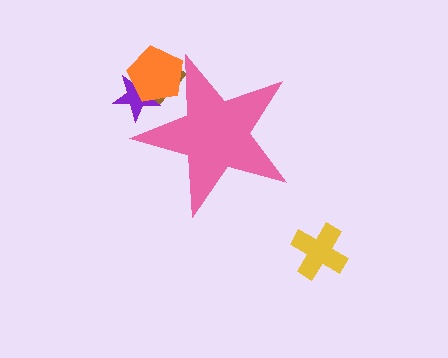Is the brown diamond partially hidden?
Yes, the brown diamond is partially hidden behind the pink star.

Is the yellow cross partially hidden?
No, the yellow cross is fully visible.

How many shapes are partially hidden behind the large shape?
3 shapes are partially hidden.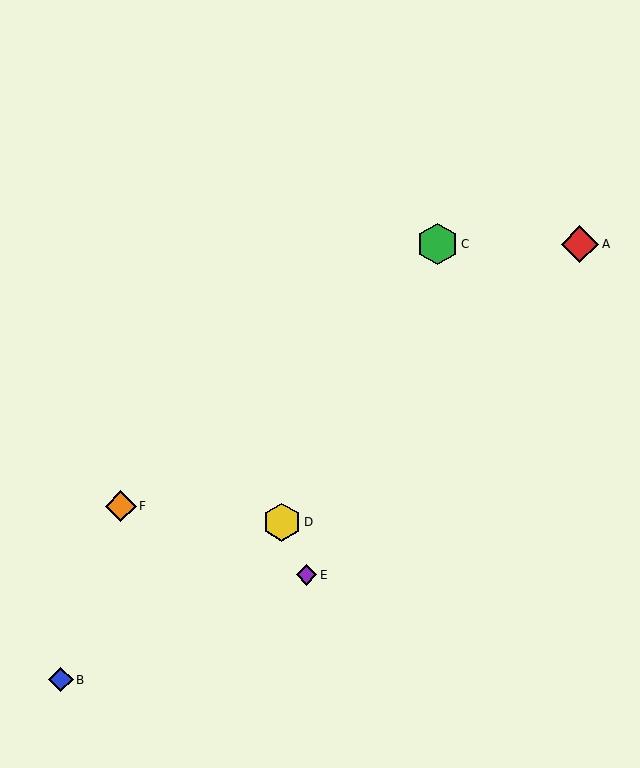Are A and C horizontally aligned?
Yes, both are at y≈244.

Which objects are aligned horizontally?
Objects A, C are aligned horizontally.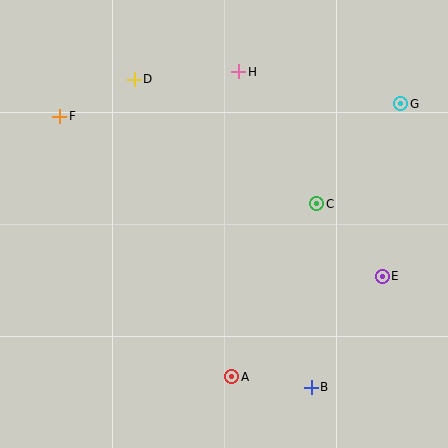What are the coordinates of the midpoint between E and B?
The midpoint between E and B is at (347, 332).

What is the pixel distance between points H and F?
The distance between H and F is 185 pixels.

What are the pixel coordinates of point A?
Point A is at (232, 377).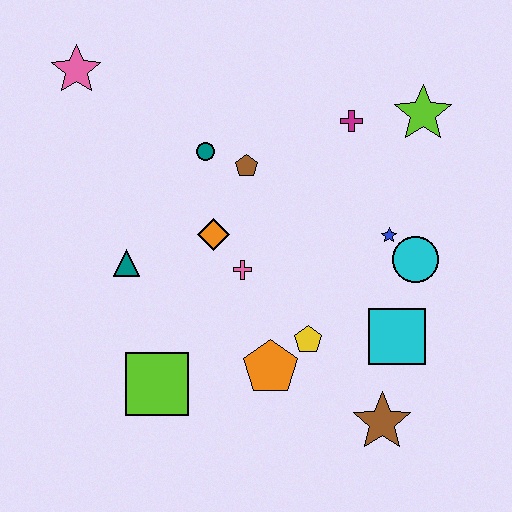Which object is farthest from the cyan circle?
The pink star is farthest from the cyan circle.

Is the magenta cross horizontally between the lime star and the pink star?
Yes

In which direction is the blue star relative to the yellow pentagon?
The blue star is above the yellow pentagon.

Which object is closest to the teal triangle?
The orange diamond is closest to the teal triangle.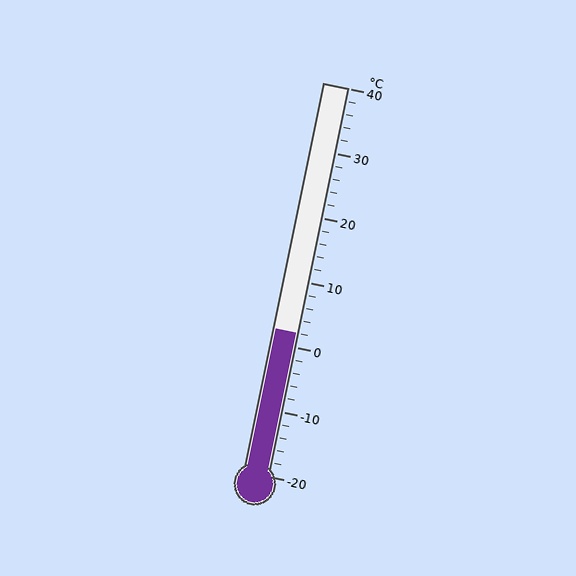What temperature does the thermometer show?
The thermometer shows approximately 2°C.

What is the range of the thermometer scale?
The thermometer scale ranges from -20°C to 40°C.